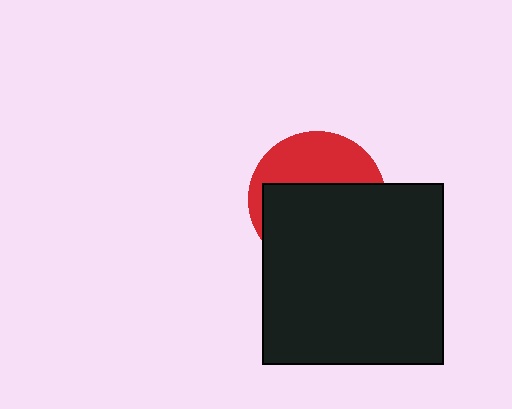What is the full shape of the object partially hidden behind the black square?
The partially hidden object is a red circle.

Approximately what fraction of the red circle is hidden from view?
Roughly 61% of the red circle is hidden behind the black square.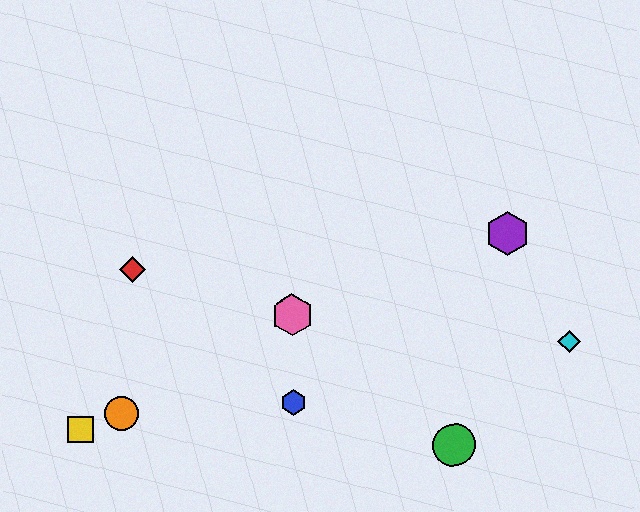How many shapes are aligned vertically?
2 shapes (the blue hexagon, the pink hexagon) are aligned vertically.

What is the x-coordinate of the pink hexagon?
The pink hexagon is at x≈292.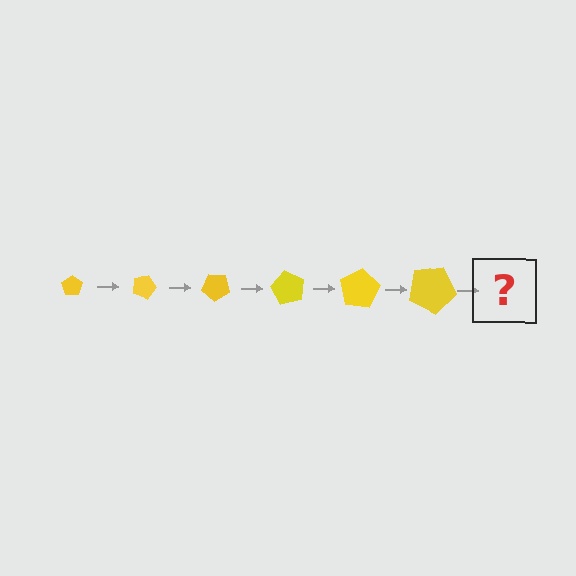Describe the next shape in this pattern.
It should be a pentagon, larger than the previous one and rotated 120 degrees from the start.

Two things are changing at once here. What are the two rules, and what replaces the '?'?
The two rules are that the pentagon grows larger each step and it rotates 20 degrees each step. The '?' should be a pentagon, larger than the previous one and rotated 120 degrees from the start.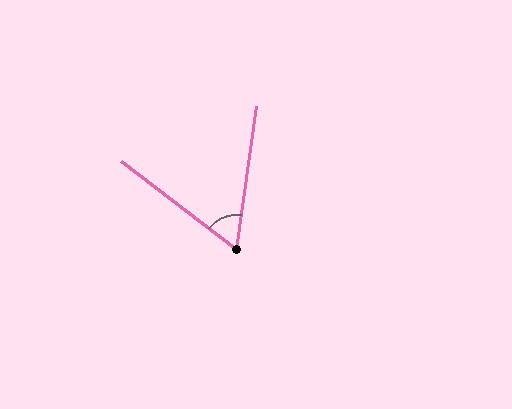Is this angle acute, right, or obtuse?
It is acute.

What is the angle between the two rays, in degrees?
Approximately 61 degrees.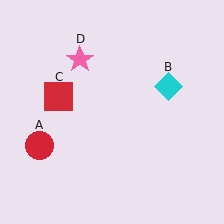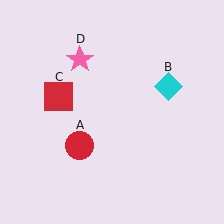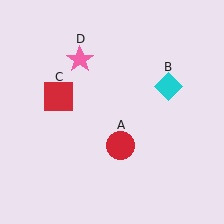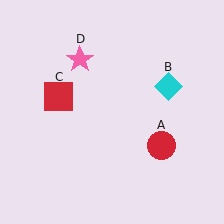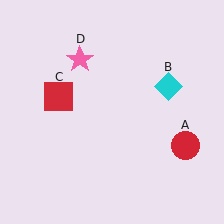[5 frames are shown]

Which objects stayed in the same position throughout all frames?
Cyan diamond (object B) and red square (object C) and pink star (object D) remained stationary.